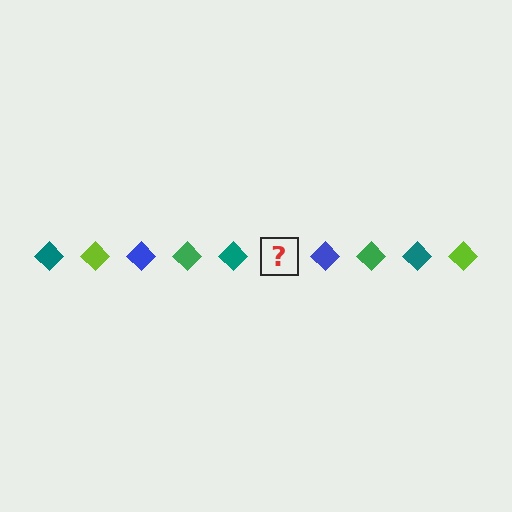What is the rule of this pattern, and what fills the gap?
The rule is that the pattern cycles through teal, lime, blue, green diamonds. The gap should be filled with a lime diamond.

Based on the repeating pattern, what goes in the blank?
The blank should be a lime diamond.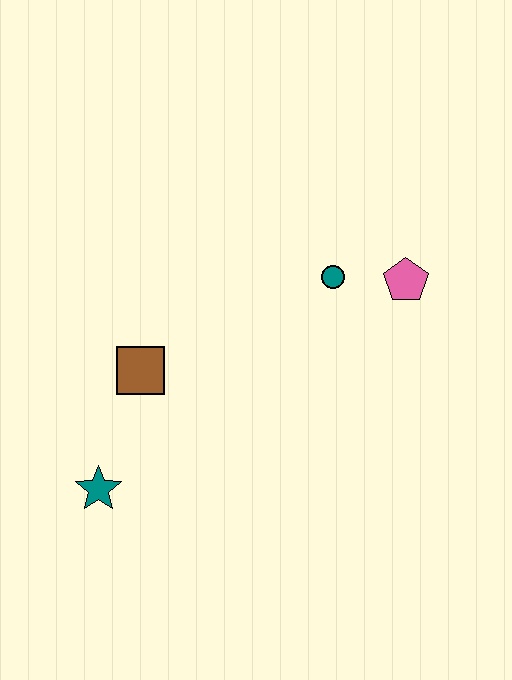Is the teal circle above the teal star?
Yes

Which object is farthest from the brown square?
The pink pentagon is farthest from the brown square.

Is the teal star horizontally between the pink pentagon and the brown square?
No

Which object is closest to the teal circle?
The pink pentagon is closest to the teal circle.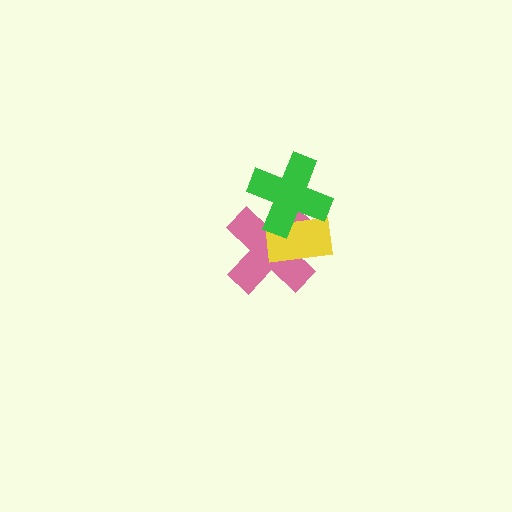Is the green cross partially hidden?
No, no other shape covers it.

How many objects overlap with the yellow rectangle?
2 objects overlap with the yellow rectangle.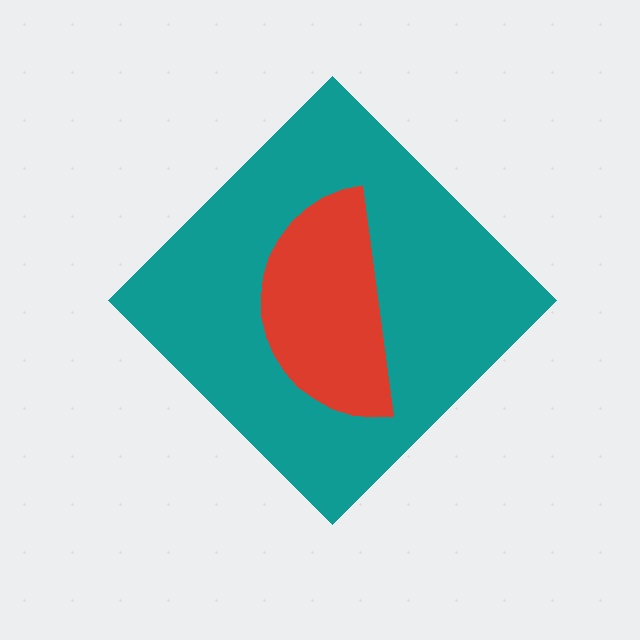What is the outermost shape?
The teal diamond.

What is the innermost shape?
The red semicircle.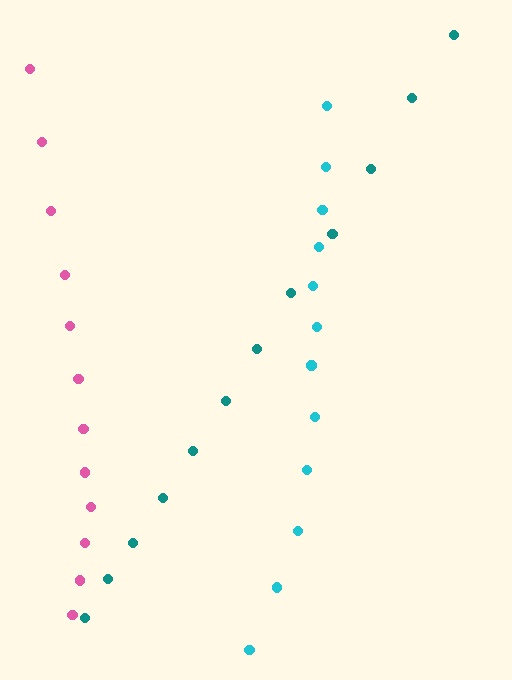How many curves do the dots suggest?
There are 3 distinct paths.